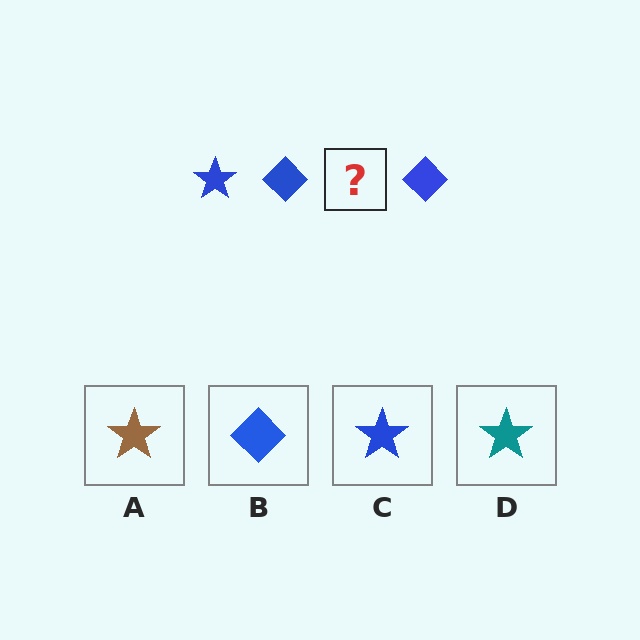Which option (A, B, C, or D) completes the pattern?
C.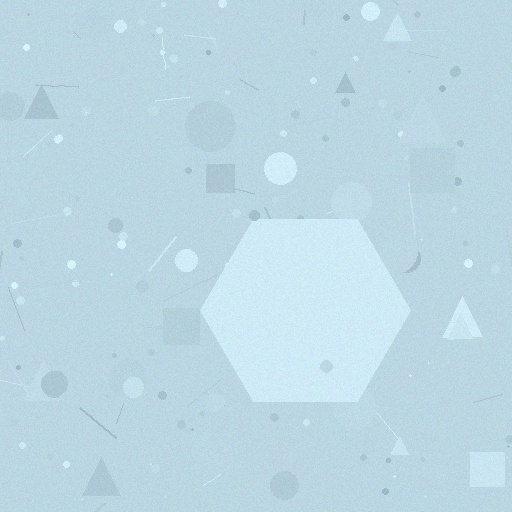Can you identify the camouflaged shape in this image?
The camouflaged shape is a hexagon.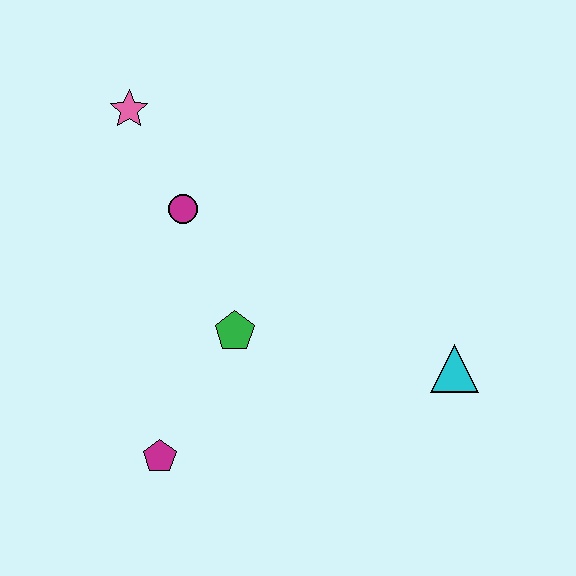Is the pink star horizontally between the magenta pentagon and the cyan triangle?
No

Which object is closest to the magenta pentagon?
The green pentagon is closest to the magenta pentagon.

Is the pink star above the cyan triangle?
Yes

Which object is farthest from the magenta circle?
The cyan triangle is farthest from the magenta circle.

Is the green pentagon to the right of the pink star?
Yes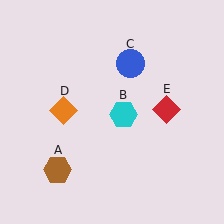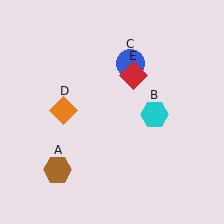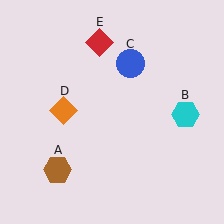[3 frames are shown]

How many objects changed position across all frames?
2 objects changed position: cyan hexagon (object B), red diamond (object E).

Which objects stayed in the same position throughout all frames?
Brown hexagon (object A) and blue circle (object C) and orange diamond (object D) remained stationary.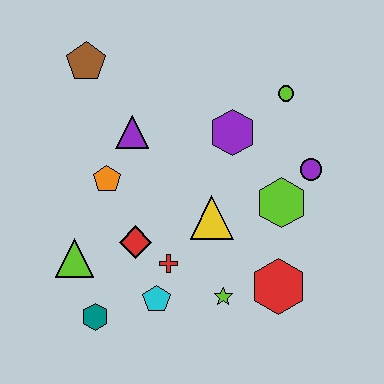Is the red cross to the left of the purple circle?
Yes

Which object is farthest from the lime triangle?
The lime circle is farthest from the lime triangle.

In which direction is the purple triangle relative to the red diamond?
The purple triangle is above the red diamond.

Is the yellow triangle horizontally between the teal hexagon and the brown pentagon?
No